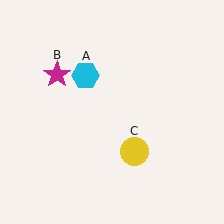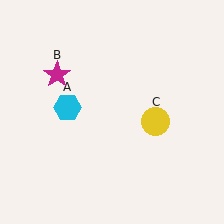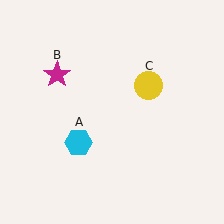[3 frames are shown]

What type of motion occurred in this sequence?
The cyan hexagon (object A), yellow circle (object C) rotated counterclockwise around the center of the scene.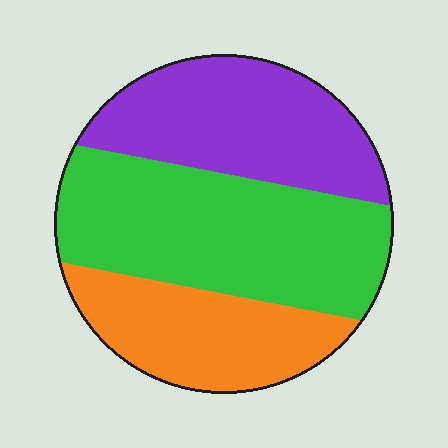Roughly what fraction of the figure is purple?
Purple takes up about one third (1/3) of the figure.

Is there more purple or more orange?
Purple.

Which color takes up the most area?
Green, at roughly 45%.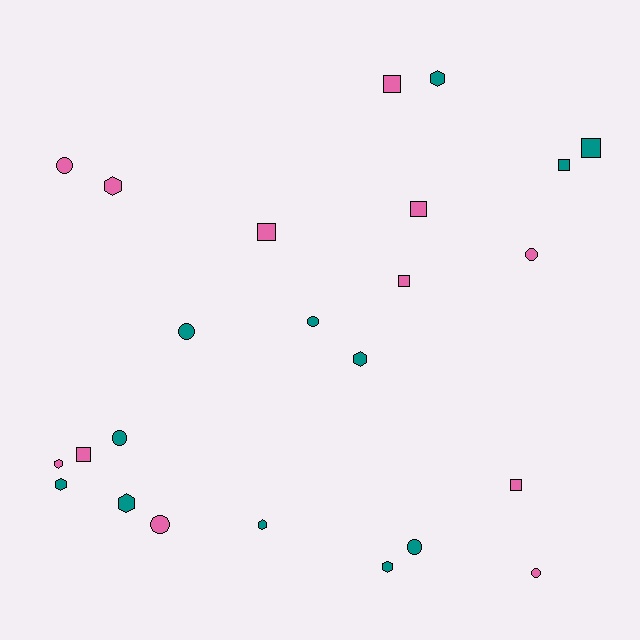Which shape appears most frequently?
Hexagon, with 8 objects.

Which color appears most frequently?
Pink, with 12 objects.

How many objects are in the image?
There are 24 objects.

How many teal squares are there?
There are 2 teal squares.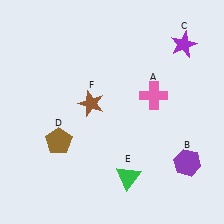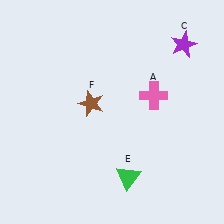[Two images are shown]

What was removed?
The brown pentagon (D), the purple hexagon (B) were removed in Image 2.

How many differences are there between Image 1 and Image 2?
There are 2 differences between the two images.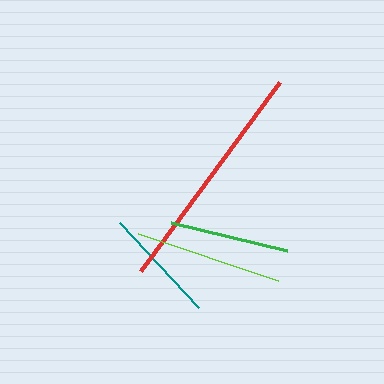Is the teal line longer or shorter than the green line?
The green line is longer than the teal line.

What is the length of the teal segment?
The teal segment is approximately 116 pixels long.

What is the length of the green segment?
The green segment is approximately 120 pixels long.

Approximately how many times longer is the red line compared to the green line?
The red line is approximately 2.0 times the length of the green line.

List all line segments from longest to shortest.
From longest to shortest: red, lime, green, teal.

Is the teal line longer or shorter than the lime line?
The lime line is longer than the teal line.